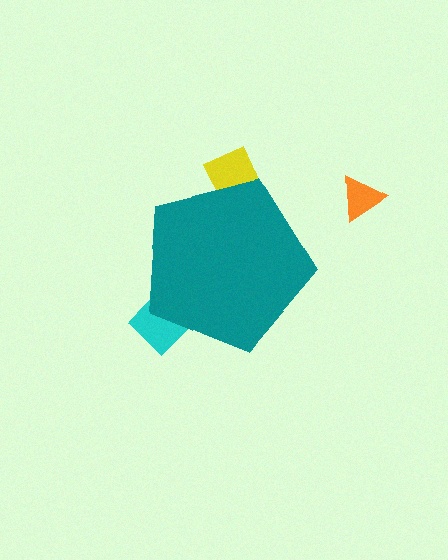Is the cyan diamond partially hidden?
Yes, the cyan diamond is partially hidden behind the teal pentagon.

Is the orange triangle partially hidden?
No, the orange triangle is fully visible.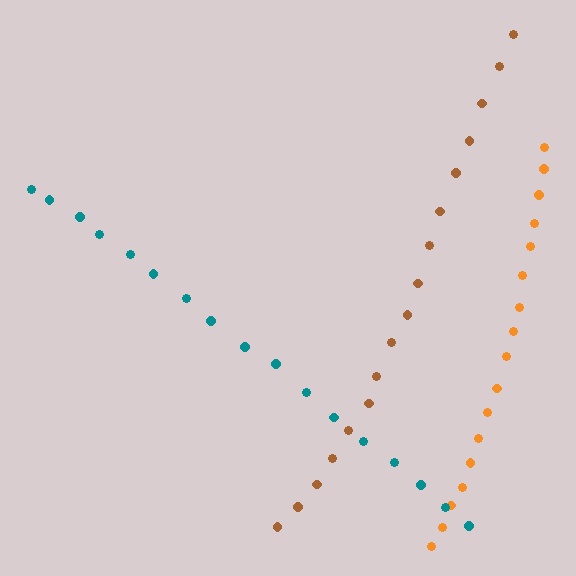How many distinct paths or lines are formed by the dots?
There are 3 distinct paths.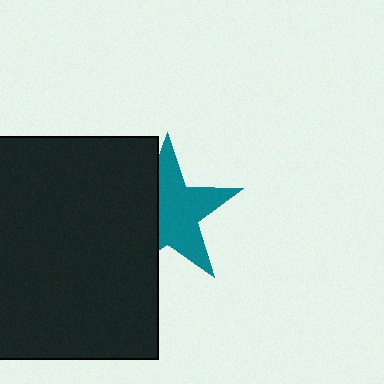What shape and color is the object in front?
The object in front is a black square.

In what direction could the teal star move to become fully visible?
The teal star could move right. That would shift it out from behind the black square entirely.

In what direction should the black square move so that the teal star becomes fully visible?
The black square should move left. That is the shortest direction to clear the overlap and leave the teal star fully visible.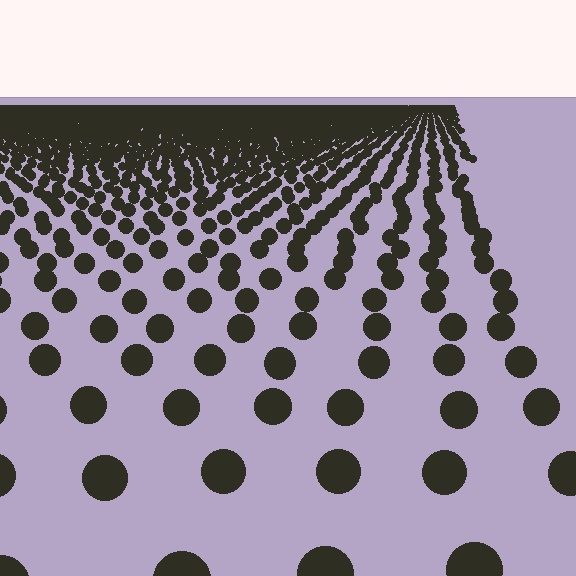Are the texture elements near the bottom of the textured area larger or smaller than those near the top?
Larger. Near the bottom, elements are closer to the viewer and appear at a bigger on-screen size.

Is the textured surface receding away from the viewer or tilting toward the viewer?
The surface is receding away from the viewer. Texture elements get smaller and denser toward the top.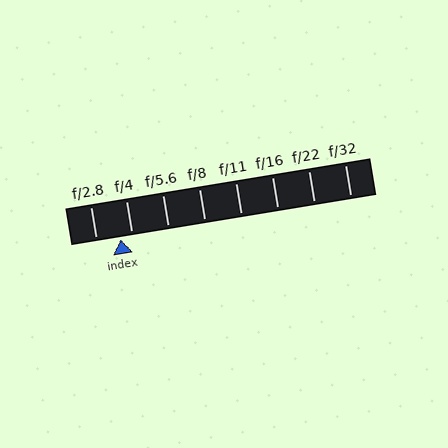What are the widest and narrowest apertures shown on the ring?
The widest aperture shown is f/2.8 and the narrowest is f/32.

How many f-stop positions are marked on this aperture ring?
There are 8 f-stop positions marked.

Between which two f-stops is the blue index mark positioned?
The index mark is between f/2.8 and f/4.